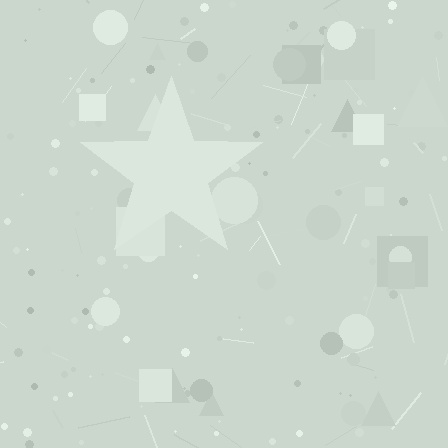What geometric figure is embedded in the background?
A star is embedded in the background.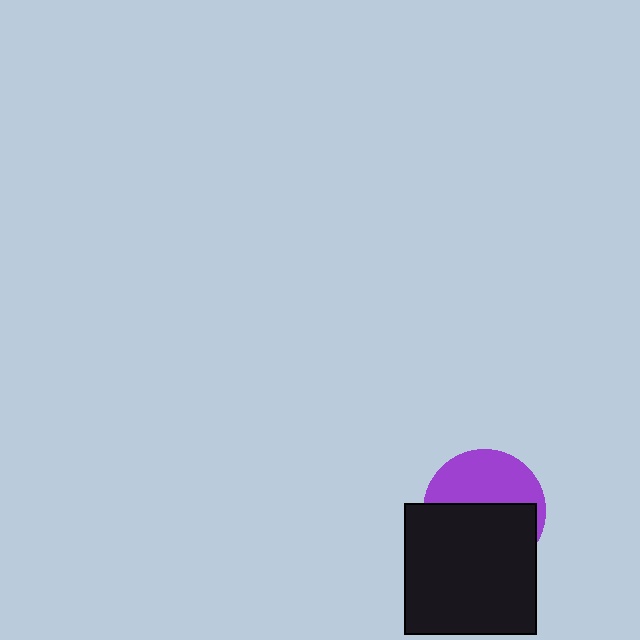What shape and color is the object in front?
The object in front is a black square.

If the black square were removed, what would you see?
You would see the complete purple circle.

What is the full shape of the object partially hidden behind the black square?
The partially hidden object is a purple circle.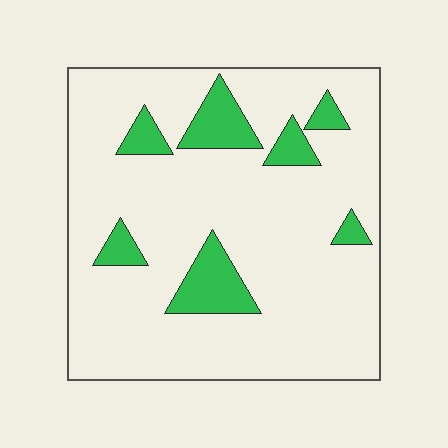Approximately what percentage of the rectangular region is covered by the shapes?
Approximately 15%.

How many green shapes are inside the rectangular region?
7.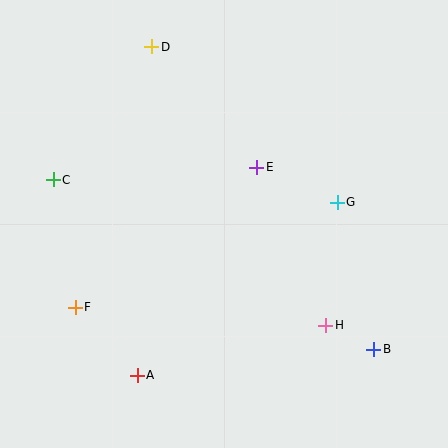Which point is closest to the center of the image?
Point E at (257, 167) is closest to the center.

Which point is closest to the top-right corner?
Point G is closest to the top-right corner.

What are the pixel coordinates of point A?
Point A is at (137, 375).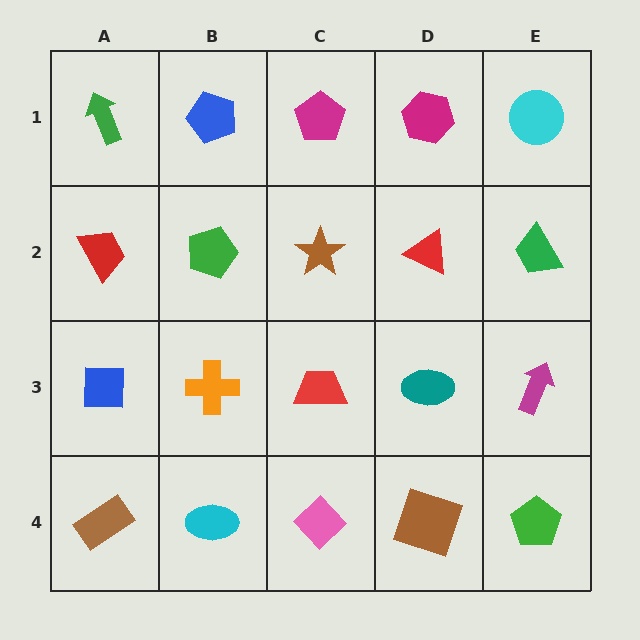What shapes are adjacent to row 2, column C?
A magenta pentagon (row 1, column C), a red trapezoid (row 3, column C), a green pentagon (row 2, column B), a red triangle (row 2, column D).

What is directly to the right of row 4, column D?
A green pentagon.